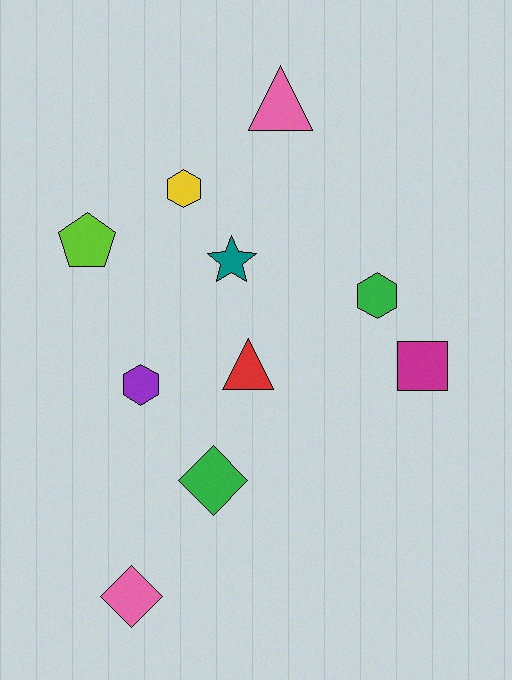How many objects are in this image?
There are 10 objects.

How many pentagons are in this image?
There is 1 pentagon.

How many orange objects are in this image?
There are no orange objects.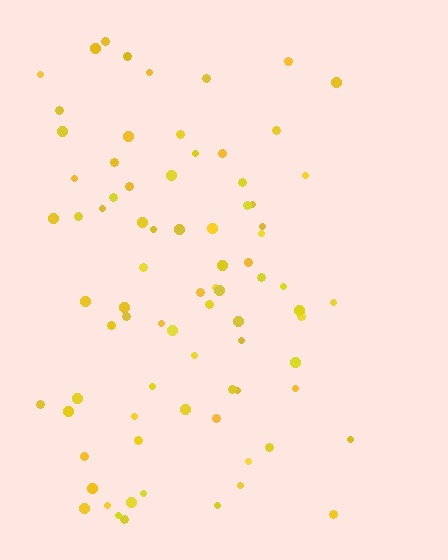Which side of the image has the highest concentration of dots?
The left.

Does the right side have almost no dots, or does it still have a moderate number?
Still a moderate number, just noticeably fewer than the left.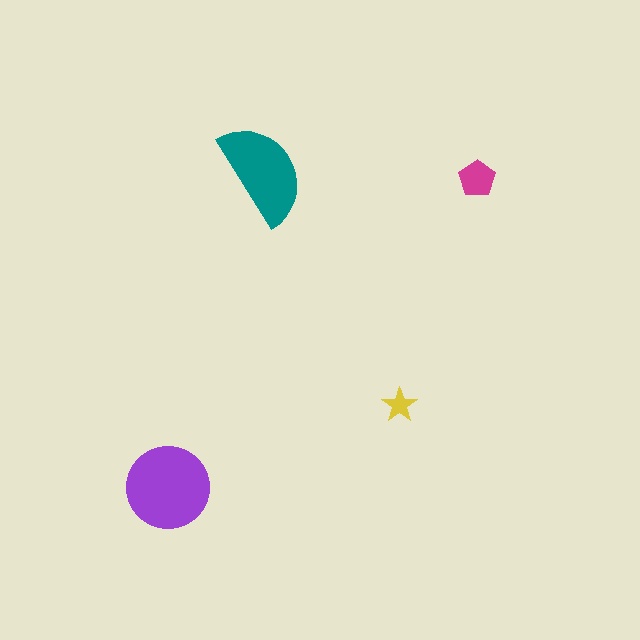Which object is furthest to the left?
The purple circle is leftmost.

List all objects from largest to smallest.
The purple circle, the teal semicircle, the magenta pentagon, the yellow star.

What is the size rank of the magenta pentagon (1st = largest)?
3rd.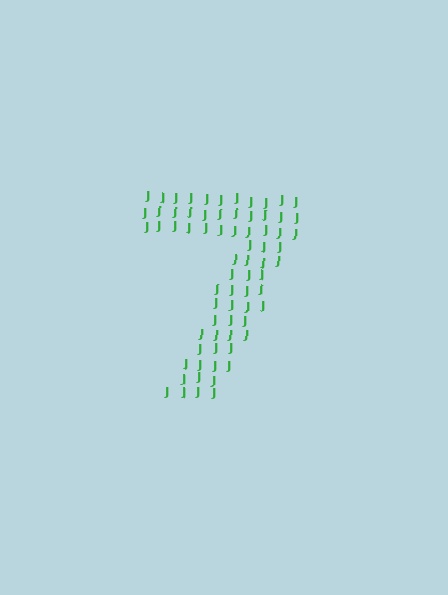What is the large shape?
The large shape is the digit 7.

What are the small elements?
The small elements are letter J's.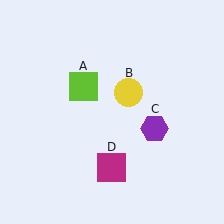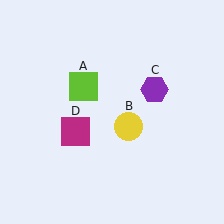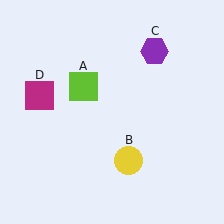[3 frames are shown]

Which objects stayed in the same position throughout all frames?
Lime square (object A) remained stationary.